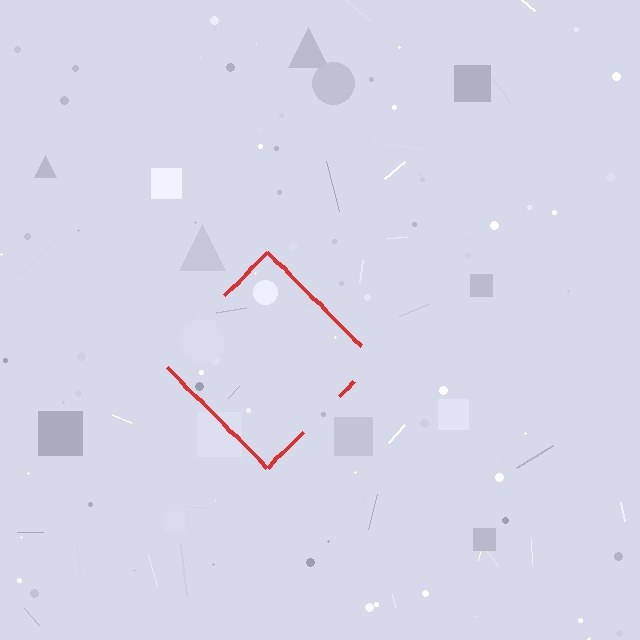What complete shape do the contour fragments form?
The contour fragments form a diamond.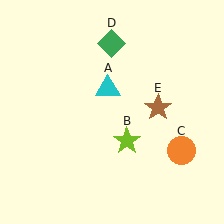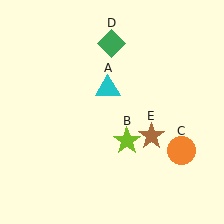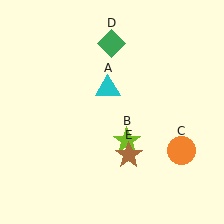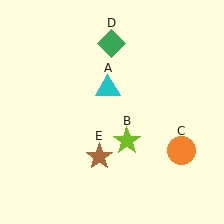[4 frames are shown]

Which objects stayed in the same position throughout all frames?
Cyan triangle (object A) and lime star (object B) and orange circle (object C) and green diamond (object D) remained stationary.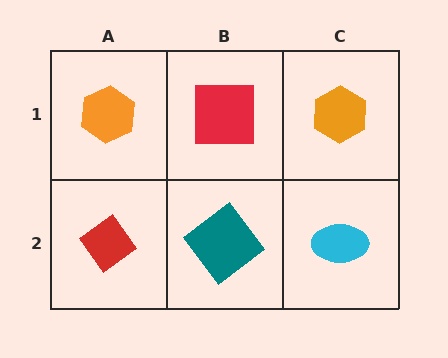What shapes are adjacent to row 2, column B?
A red square (row 1, column B), a red diamond (row 2, column A), a cyan ellipse (row 2, column C).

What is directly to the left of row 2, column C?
A teal diamond.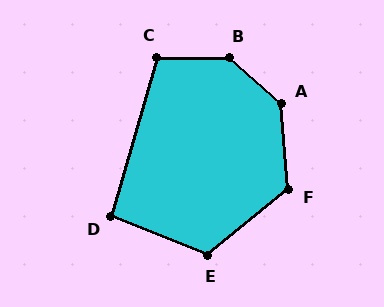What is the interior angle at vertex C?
Approximately 105 degrees (obtuse).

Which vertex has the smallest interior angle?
D, at approximately 96 degrees.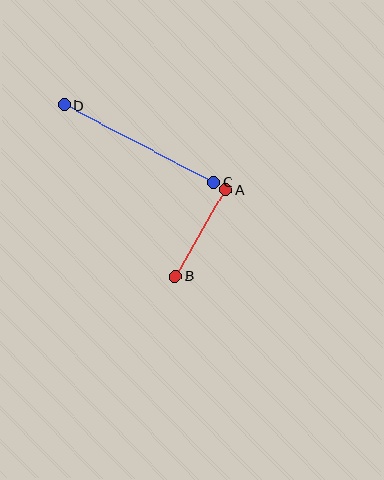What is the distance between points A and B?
The distance is approximately 100 pixels.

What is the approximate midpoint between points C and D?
The midpoint is at approximately (139, 144) pixels.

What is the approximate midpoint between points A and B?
The midpoint is at approximately (200, 233) pixels.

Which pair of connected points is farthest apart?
Points C and D are farthest apart.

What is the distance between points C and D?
The distance is approximately 168 pixels.